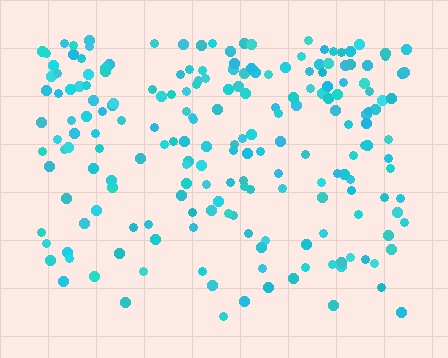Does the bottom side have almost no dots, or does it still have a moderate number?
Still a moderate number, just noticeably fewer than the top.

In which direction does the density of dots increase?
From bottom to top, with the top side densest.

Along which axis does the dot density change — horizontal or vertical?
Vertical.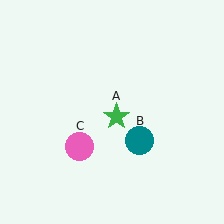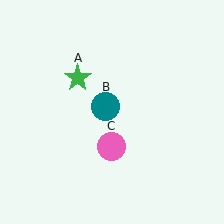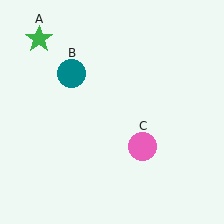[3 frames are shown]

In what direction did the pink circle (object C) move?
The pink circle (object C) moved right.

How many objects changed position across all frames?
3 objects changed position: green star (object A), teal circle (object B), pink circle (object C).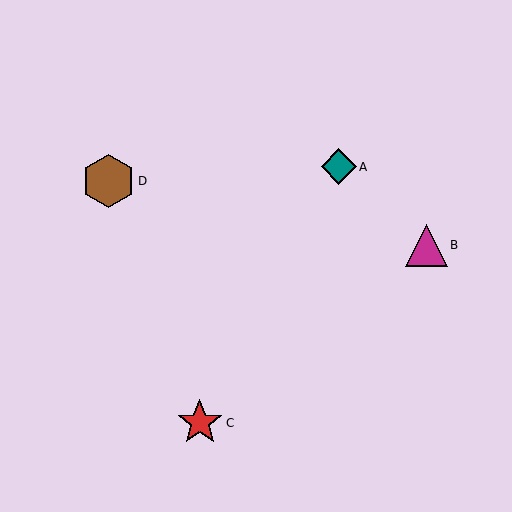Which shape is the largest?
The brown hexagon (labeled D) is the largest.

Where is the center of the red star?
The center of the red star is at (200, 423).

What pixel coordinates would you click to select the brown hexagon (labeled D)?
Click at (109, 181) to select the brown hexagon D.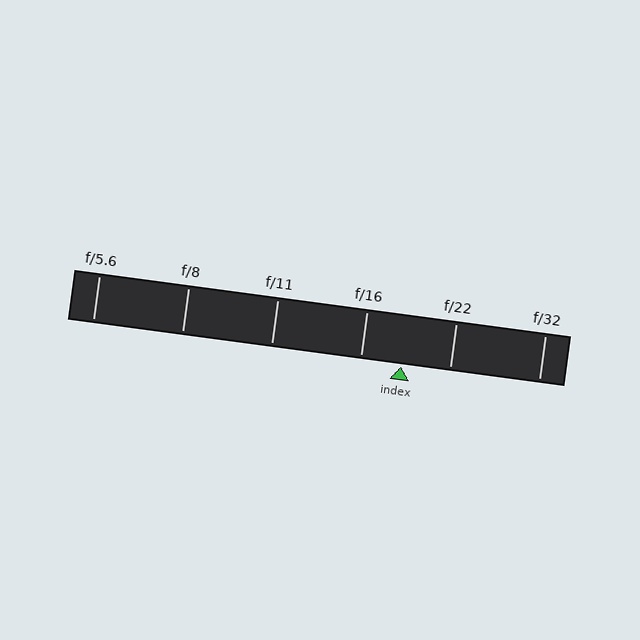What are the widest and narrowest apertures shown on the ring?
The widest aperture shown is f/5.6 and the narrowest is f/32.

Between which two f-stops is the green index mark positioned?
The index mark is between f/16 and f/22.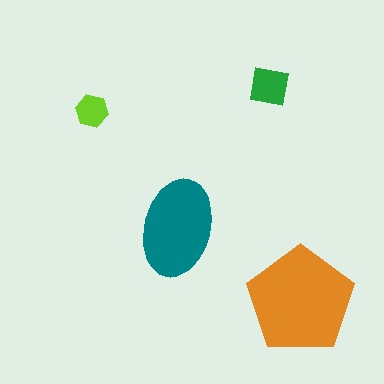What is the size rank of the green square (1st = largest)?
3rd.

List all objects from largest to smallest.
The orange pentagon, the teal ellipse, the green square, the lime hexagon.